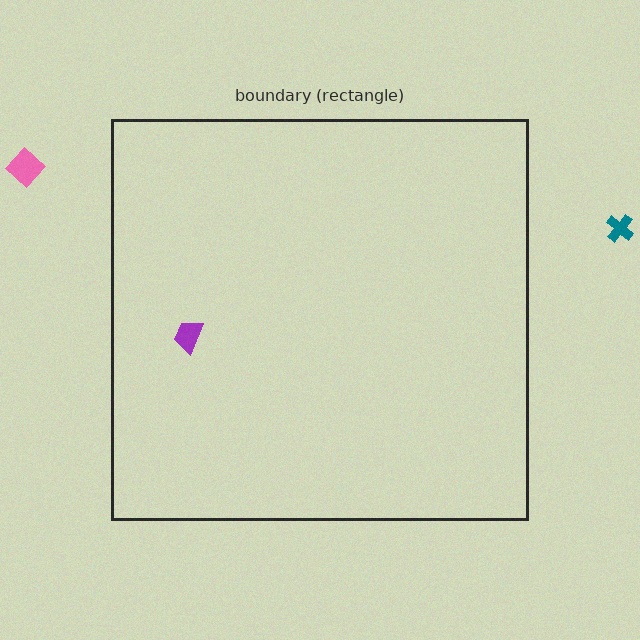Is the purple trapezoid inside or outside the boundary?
Inside.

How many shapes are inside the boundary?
1 inside, 2 outside.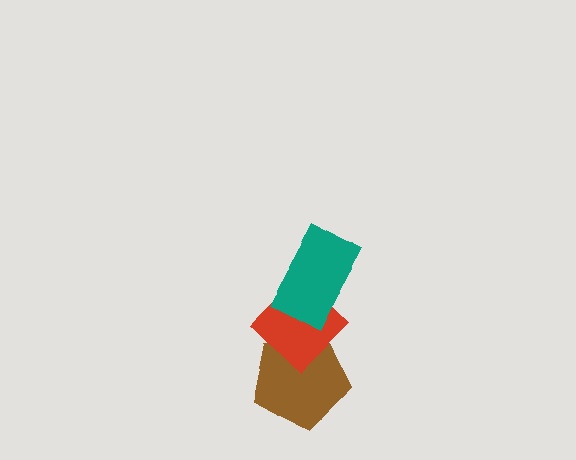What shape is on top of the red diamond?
The teal rectangle is on top of the red diamond.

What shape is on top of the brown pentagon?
The red diamond is on top of the brown pentagon.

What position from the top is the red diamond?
The red diamond is 2nd from the top.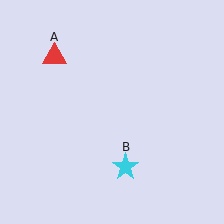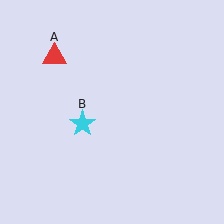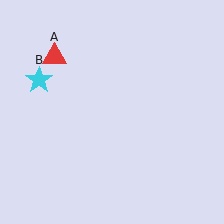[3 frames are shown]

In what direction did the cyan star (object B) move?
The cyan star (object B) moved up and to the left.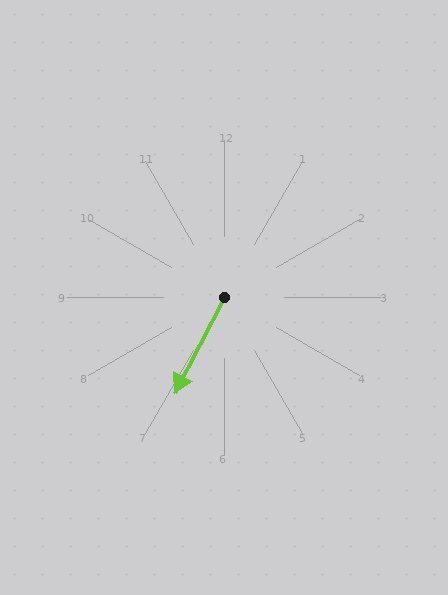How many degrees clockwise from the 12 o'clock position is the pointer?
Approximately 207 degrees.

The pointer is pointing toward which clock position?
Roughly 7 o'clock.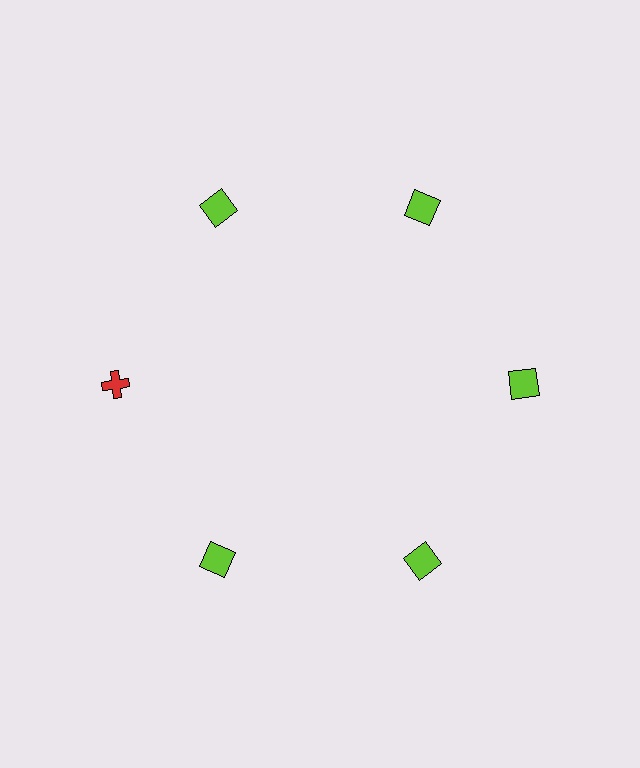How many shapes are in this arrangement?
There are 6 shapes arranged in a ring pattern.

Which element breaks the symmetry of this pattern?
The red cross at roughly the 9 o'clock position breaks the symmetry. All other shapes are lime squares.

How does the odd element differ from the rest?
It differs in both color (red instead of lime) and shape (cross instead of square).